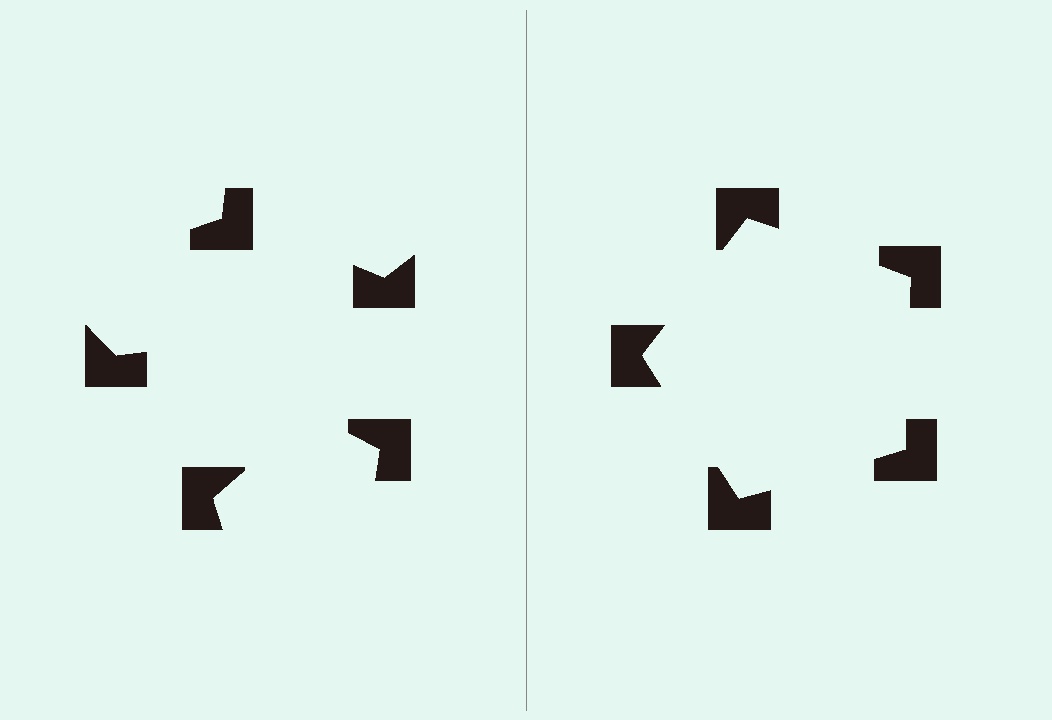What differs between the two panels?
The notched squares are positioned identically on both sides; only the wedge orientations differ. On the right they align to a pentagon; on the left they are misaligned.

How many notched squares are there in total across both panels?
10 — 5 on each side.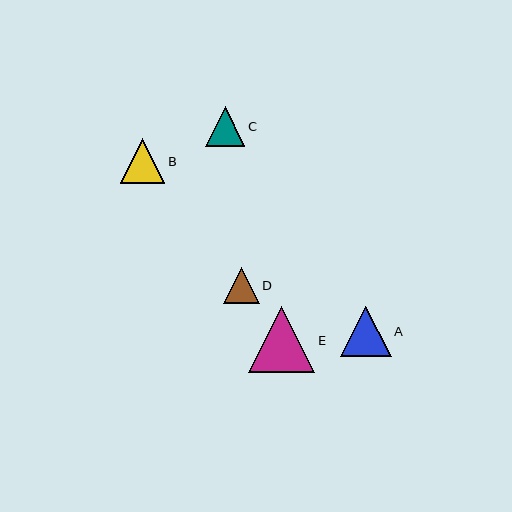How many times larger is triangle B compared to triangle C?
Triangle B is approximately 1.1 times the size of triangle C.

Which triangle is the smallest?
Triangle D is the smallest with a size of approximately 36 pixels.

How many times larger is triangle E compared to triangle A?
Triangle E is approximately 1.3 times the size of triangle A.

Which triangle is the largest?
Triangle E is the largest with a size of approximately 66 pixels.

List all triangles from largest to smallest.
From largest to smallest: E, A, B, C, D.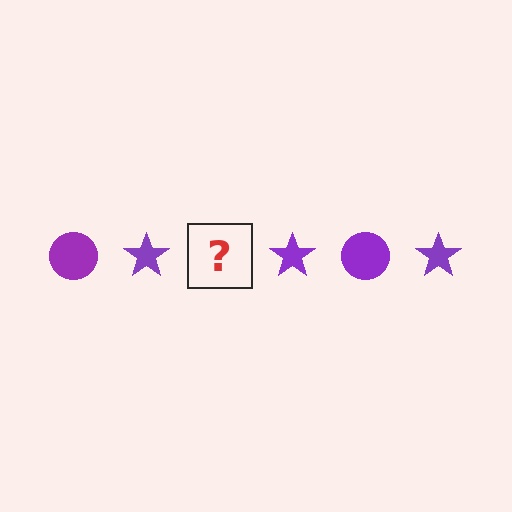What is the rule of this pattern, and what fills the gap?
The rule is that the pattern cycles through circle, star shapes in purple. The gap should be filled with a purple circle.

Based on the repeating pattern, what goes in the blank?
The blank should be a purple circle.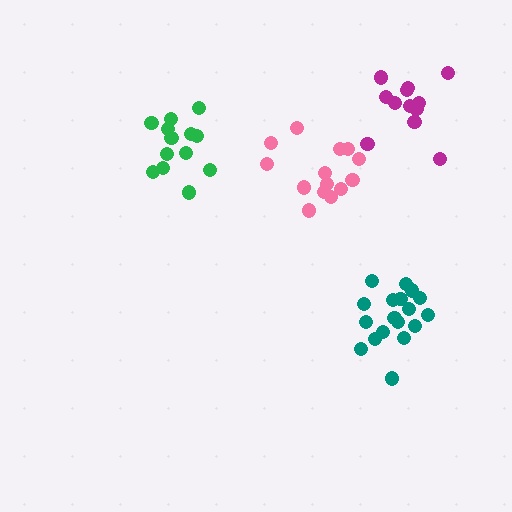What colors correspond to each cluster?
The clusters are colored: pink, green, magenta, teal.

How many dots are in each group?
Group 1: 14 dots, Group 2: 13 dots, Group 3: 13 dots, Group 4: 18 dots (58 total).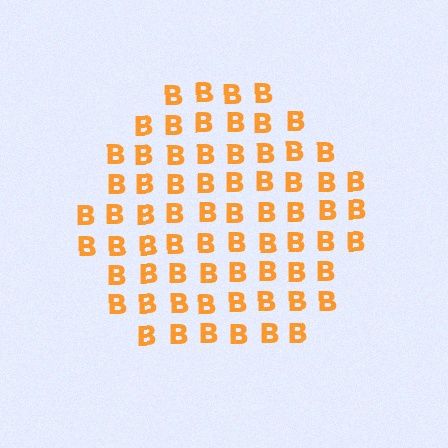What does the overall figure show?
The overall figure shows a circle.